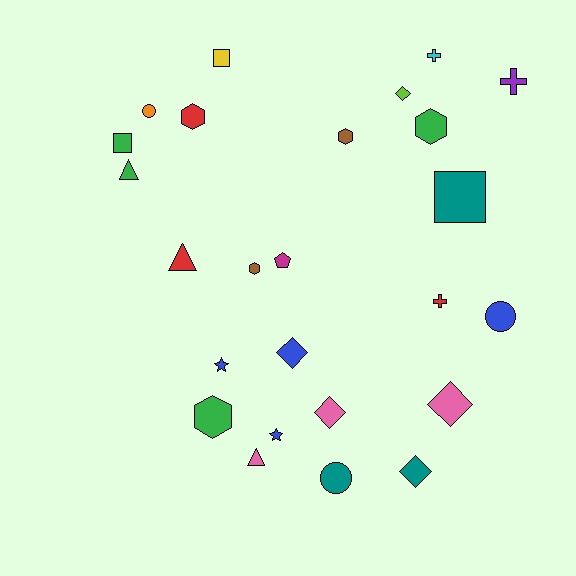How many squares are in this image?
There are 3 squares.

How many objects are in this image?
There are 25 objects.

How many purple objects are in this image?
There is 1 purple object.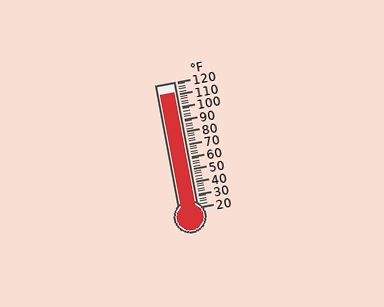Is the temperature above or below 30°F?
The temperature is above 30°F.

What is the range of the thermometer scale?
The thermometer scale ranges from 20°F to 120°F.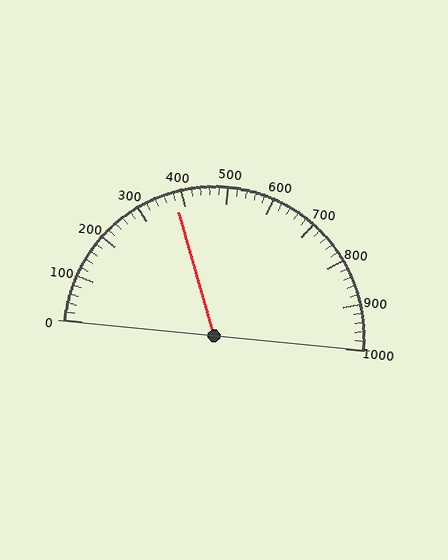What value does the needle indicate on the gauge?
The needle indicates approximately 380.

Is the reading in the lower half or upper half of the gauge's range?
The reading is in the lower half of the range (0 to 1000).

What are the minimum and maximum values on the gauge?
The gauge ranges from 0 to 1000.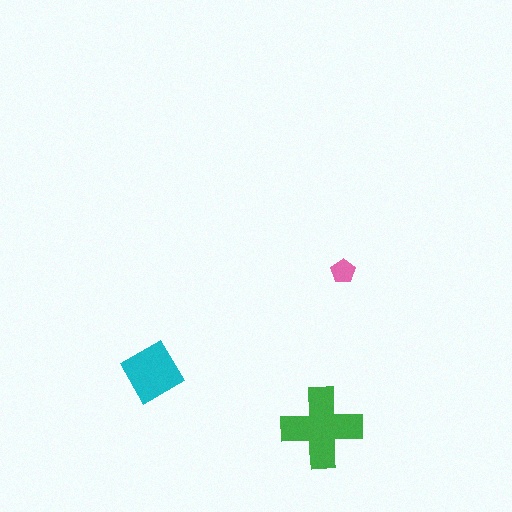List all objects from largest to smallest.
The green cross, the cyan diamond, the pink pentagon.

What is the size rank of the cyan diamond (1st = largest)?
2nd.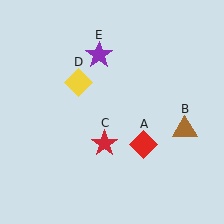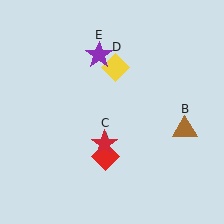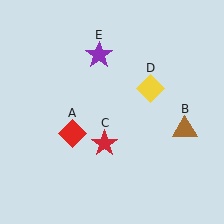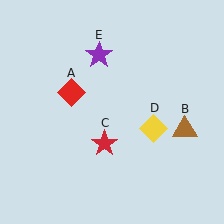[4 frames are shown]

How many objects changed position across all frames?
2 objects changed position: red diamond (object A), yellow diamond (object D).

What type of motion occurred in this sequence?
The red diamond (object A), yellow diamond (object D) rotated clockwise around the center of the scene.